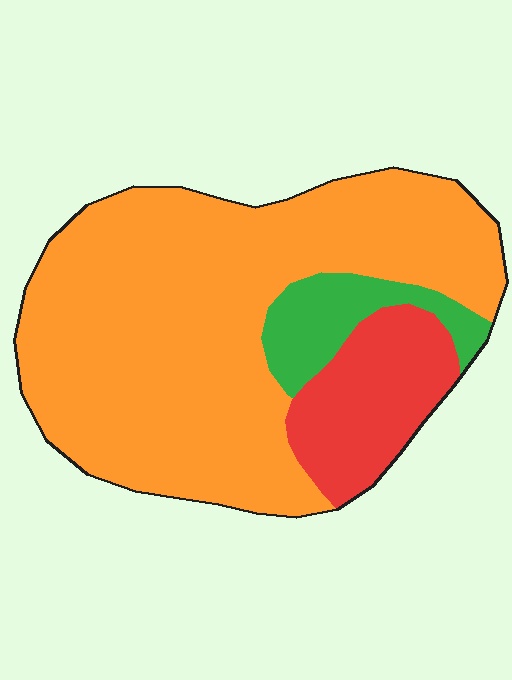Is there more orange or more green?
Orange.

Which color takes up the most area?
Orange, at roughly 75%.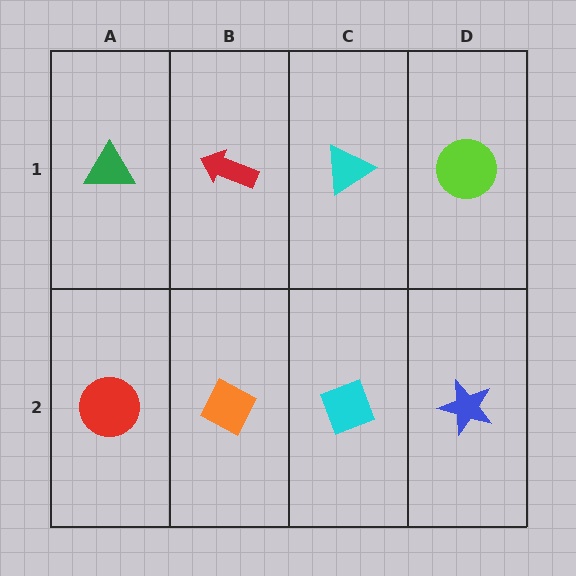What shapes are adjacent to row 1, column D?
A blue star (row 2, column D), a cyan triangle (row 1, column C).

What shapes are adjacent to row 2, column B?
A red arrow (row 1, column B), a red circle (row 2, column A), a cyan diamond (row 2, column C).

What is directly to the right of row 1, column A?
A red arrow.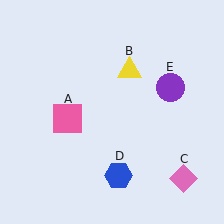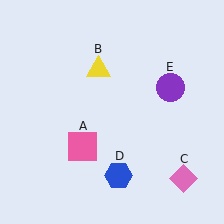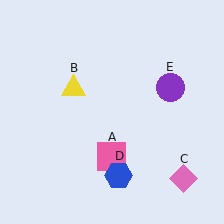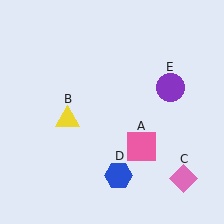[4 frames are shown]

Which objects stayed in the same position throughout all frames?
Pink diamond (object C) and blue hexagon (object D) and purple circle (object E) remained stationary.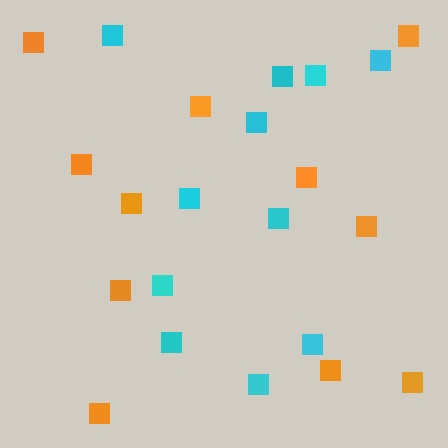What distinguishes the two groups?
There are 2 groups: one group of cyan squares (11) and one group of orange squares (11).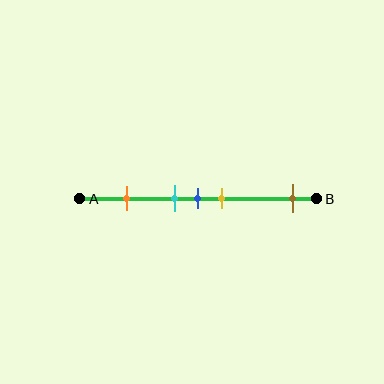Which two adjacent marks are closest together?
The cyan and blue marks are the closest adjacent pair.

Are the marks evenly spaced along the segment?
No, the marks are not evenly spaced.